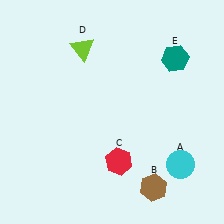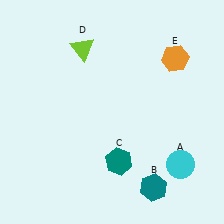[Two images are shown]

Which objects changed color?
B changed from brown to teal. C changed from red to teal. E changed from teal to orange.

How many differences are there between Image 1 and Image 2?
There are 3 differences between the two images.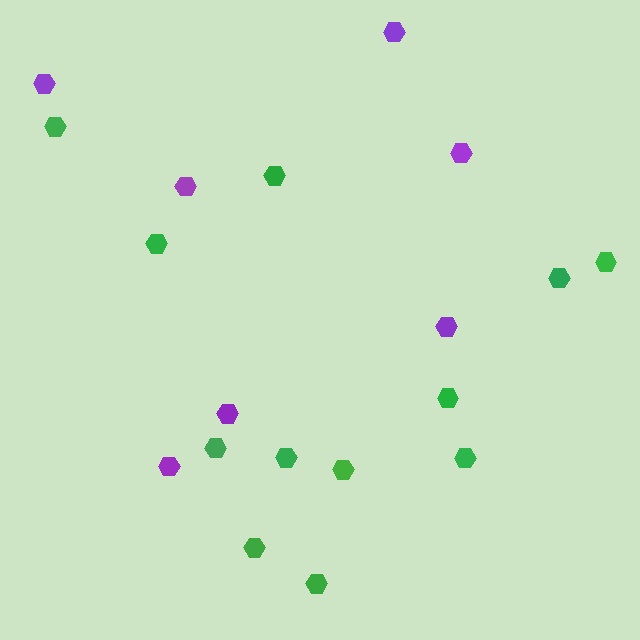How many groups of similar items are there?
There are 2 groups: one group of purple hexagons (7) and one group of green hexagons (12).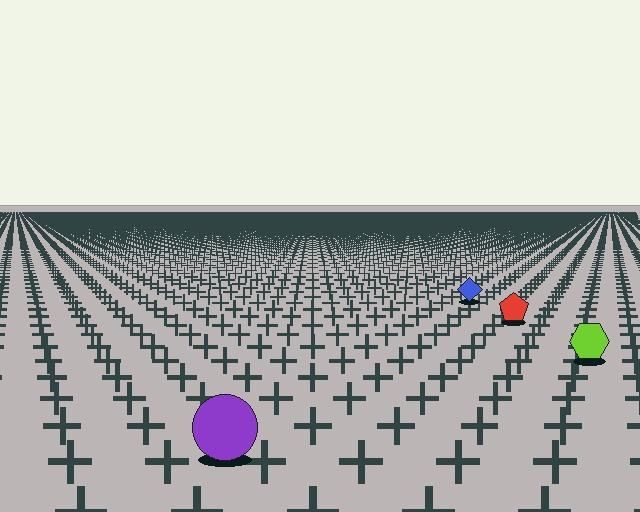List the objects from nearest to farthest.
From nearest to farthest: the purple circle, the lime hexagon, the red pentagon, the blue diamond.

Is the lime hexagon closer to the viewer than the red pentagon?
Yes. The lime hexagon is closer — you can tell from the texture gradient: the ground texture is coarser near it.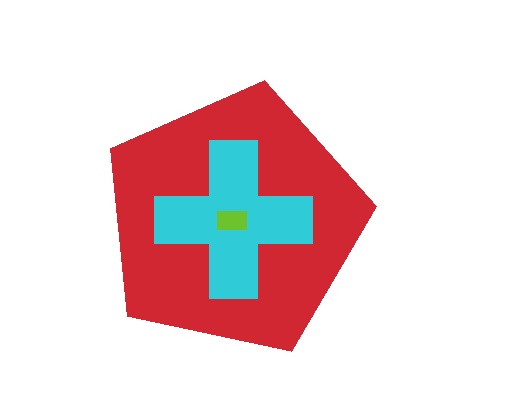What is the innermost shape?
The lime rectangle.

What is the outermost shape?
The red pentagon.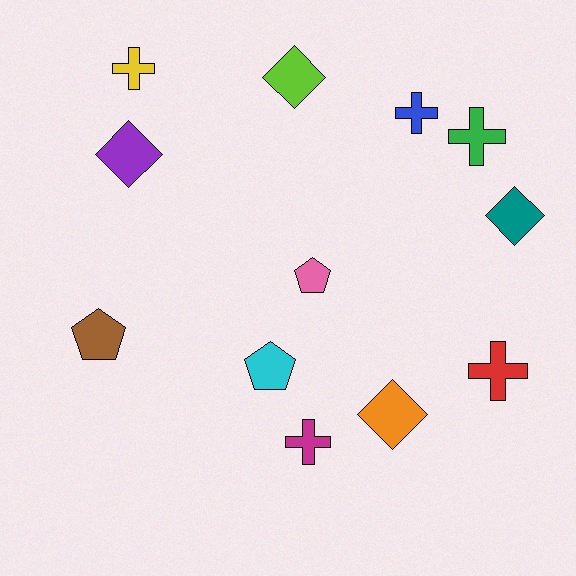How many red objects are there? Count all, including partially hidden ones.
There is 1 red object.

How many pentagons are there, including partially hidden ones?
There are 3 pentagons.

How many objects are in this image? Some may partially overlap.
There are 12 objects.